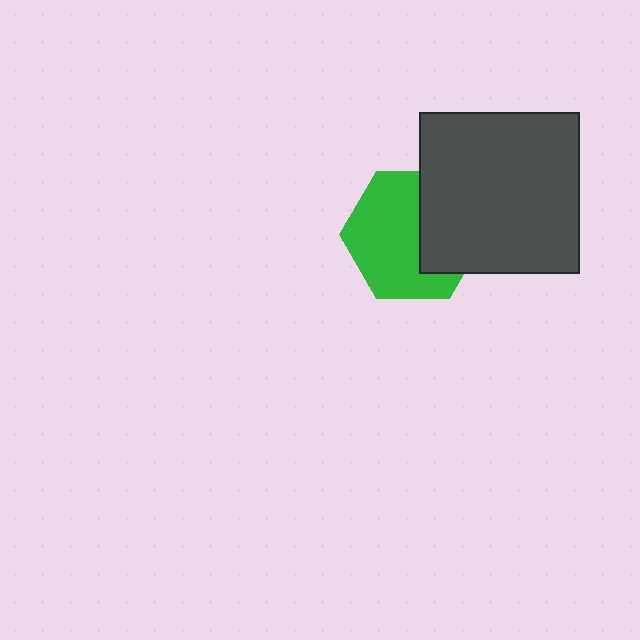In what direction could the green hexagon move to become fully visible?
The green hexagon could move left. That would shift it out from behind the dark gray square entirely.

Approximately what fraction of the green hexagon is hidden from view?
Roughly 37% of the green hexagon is hidden behind the dark gray square.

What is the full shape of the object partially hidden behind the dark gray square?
The partially hidden object is a green hexagon.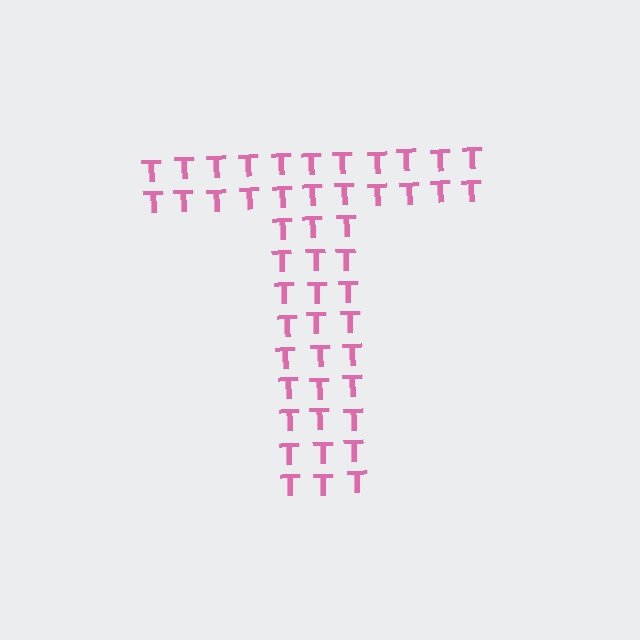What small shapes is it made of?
It is made of small letter T's.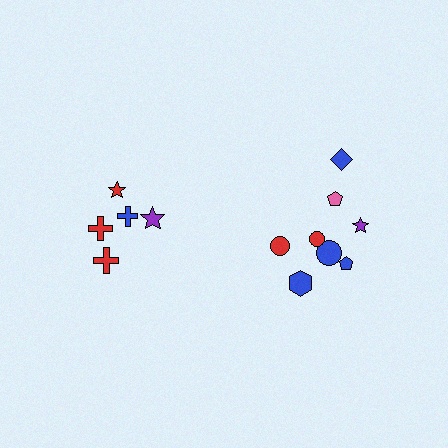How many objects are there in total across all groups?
There are 13 objects.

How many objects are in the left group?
There are 5 objects.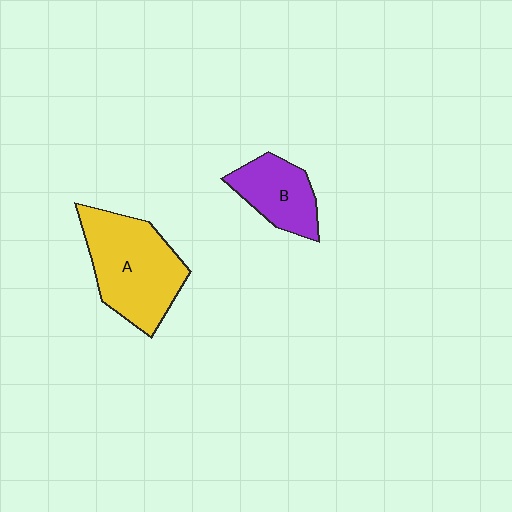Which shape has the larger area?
Shape A (yellow).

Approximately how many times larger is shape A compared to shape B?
Approximately 1.8 times.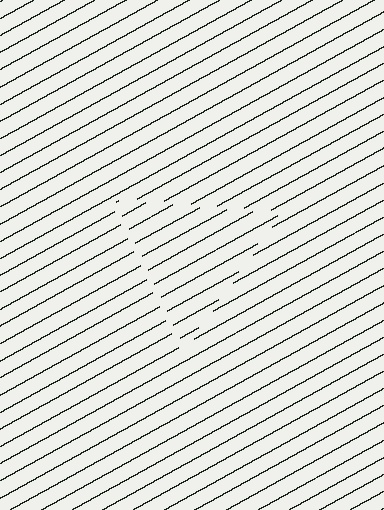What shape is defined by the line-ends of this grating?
An illusory triangle. The interior of the shape contains the same grating, shifted by half a period — the contour is defined by the phase discontinuity where line-ends from the inner and outer gratings abut.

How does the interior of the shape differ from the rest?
The interior of the shape contains the same grating, shifted by half a period — the contour is defined by the phase discontinuity where line-ends from the inner and outer gratings abut.